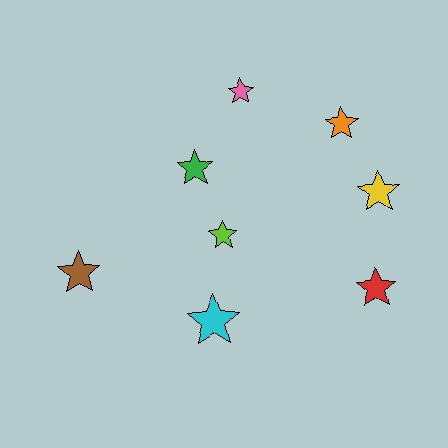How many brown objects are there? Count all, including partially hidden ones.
There is 1 brown object.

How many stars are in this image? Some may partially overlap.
There are 8 stars.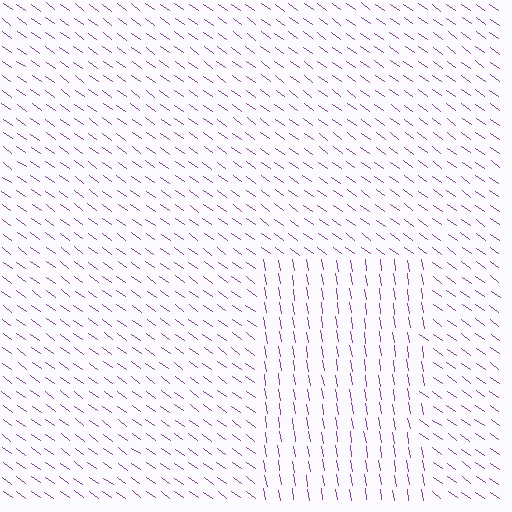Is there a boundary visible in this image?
Yes, there is a texture boundary formed by a change in line orientation.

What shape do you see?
I see a rectangle.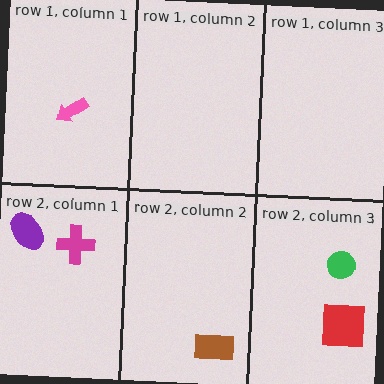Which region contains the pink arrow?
The row 1, column 1 region.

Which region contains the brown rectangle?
The row 2, column 2 region.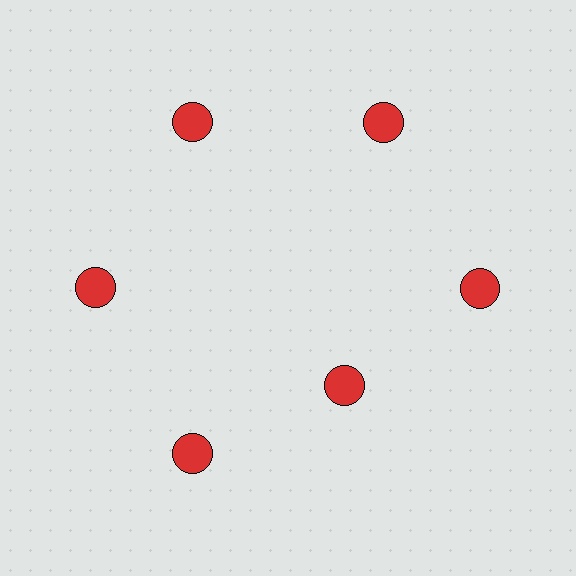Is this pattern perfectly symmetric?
No. The 6 red circles are arranged in a ring, but one element near the 5 o'clock position is pulled inward toward the center, breaking the 6-fold rotational symmetry.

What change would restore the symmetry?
The symmetry would be restored by moving it outward, back onto the ring so that all 6 circles sit at equal angles and equal distance from the center.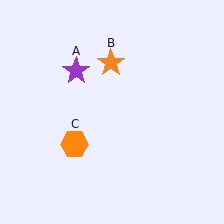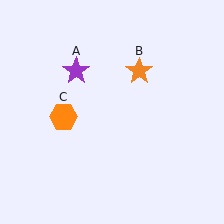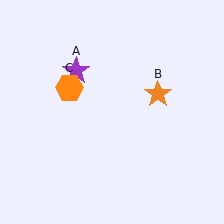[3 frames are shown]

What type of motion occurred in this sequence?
The orange star (object B), orange hexagon (object C) rotated clockwise around the center of the scene.